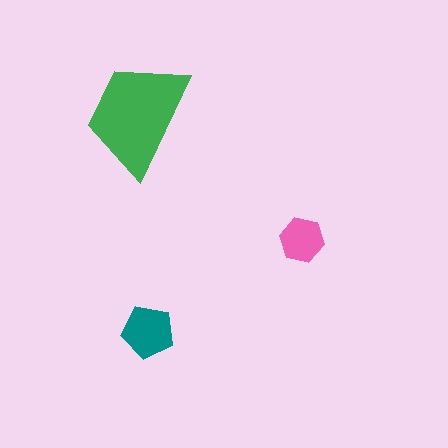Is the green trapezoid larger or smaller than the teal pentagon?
Larger.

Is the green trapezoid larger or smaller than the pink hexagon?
Larger.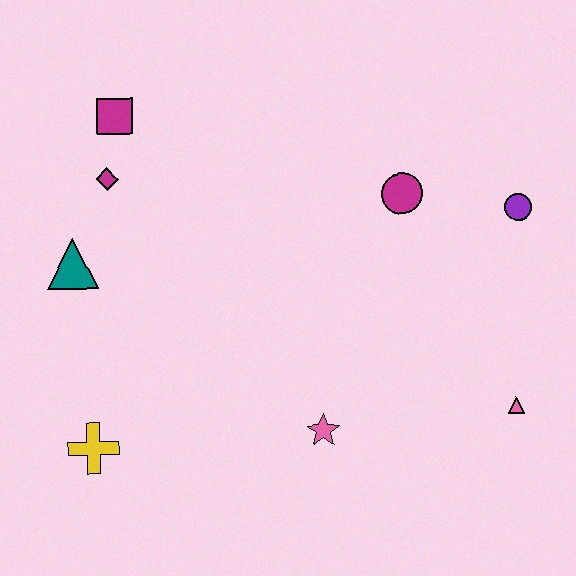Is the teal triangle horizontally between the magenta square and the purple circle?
No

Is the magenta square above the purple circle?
Yes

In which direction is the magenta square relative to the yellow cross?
The magenta square is above the yellow cross.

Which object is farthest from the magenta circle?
The yellow cross is farthest from the magenta circle.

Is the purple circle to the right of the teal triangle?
Yes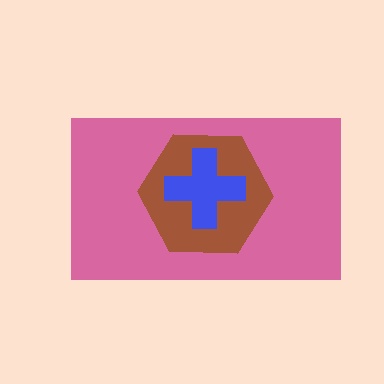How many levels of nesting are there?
3.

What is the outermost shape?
The pink rectangle.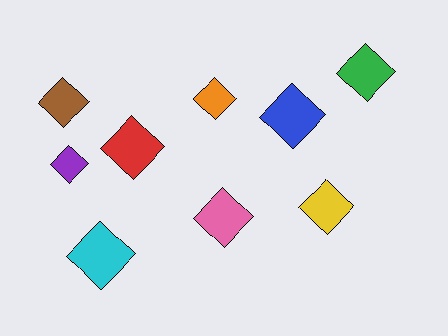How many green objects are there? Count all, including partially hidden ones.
There is 1 green object.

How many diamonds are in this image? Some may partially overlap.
There are 9 diamonds.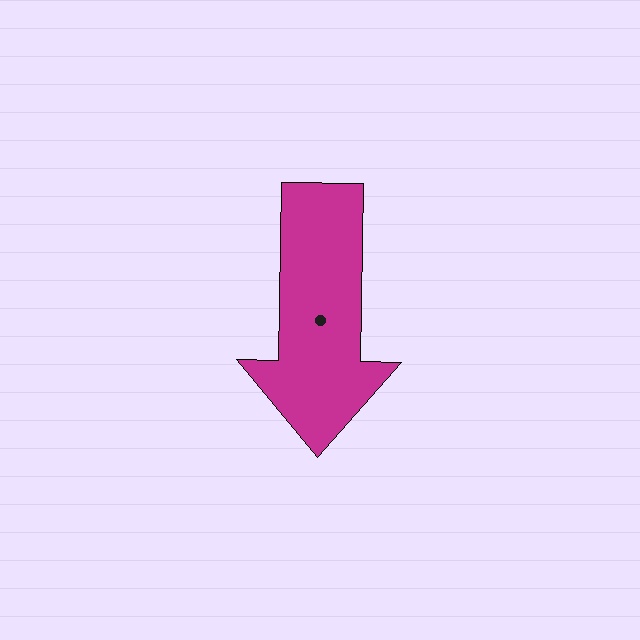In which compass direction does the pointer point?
South.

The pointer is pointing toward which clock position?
Roughly 6 o'clock.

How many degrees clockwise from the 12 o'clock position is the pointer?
Approximately 181 degrees.